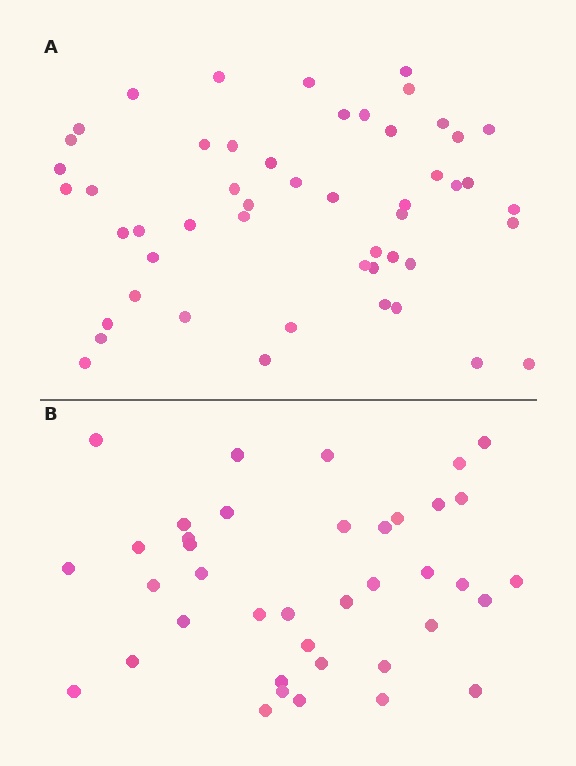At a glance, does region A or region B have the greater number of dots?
Region A (the top region) has more dots.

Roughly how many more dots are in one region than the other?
Region A has roughly 12 or so more dots than region B.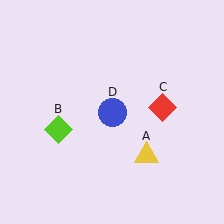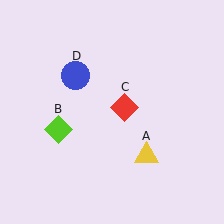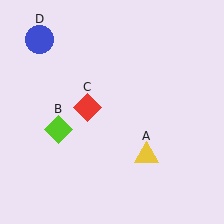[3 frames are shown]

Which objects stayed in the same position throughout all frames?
Yellow triangle (object A) and lime diamond (object B) remained stationary.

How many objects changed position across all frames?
2 objects changed position: red diamond (object C), blue circle (object D).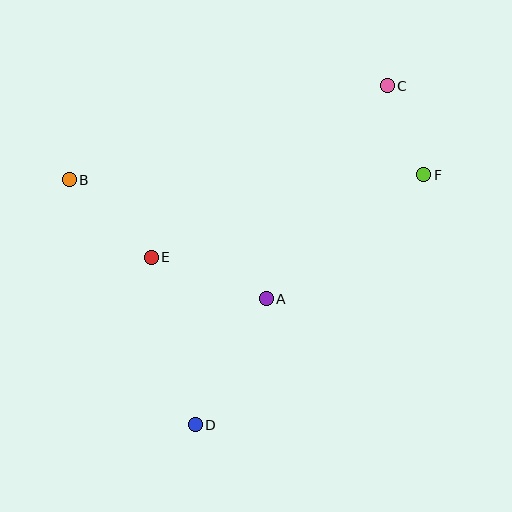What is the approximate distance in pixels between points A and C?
The distance between A and C is approximately 245 pixels.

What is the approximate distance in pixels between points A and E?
The distance between A and E is approximately 122 pixels.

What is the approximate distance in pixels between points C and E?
The distance between C and E is approximately 292 pixels.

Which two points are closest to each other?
Points C and F are closest to each other.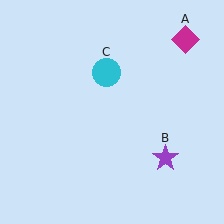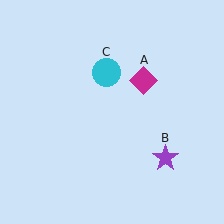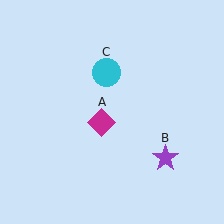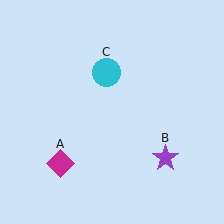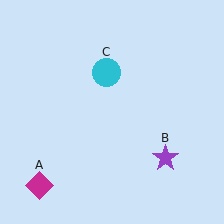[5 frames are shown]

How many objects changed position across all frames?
1 object changed position: magenta diamond (object A).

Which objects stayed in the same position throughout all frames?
Purple star (object B) and cyan circle (object C) remained stationary.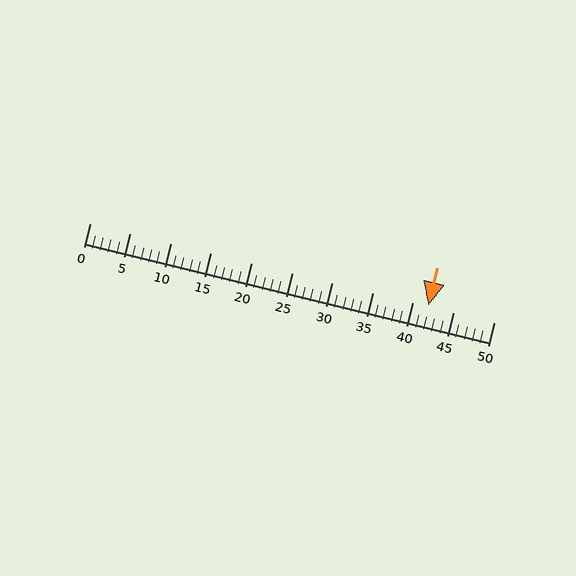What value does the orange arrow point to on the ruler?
The orange arrow points to approximately 42.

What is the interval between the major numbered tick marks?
The major tick marks are spaced 5 units apart.